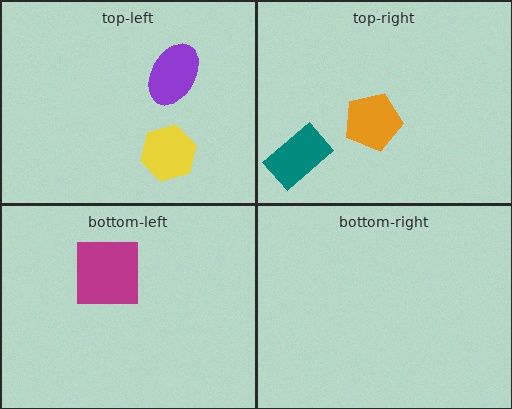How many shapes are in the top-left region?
2.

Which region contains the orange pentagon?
The top-right region.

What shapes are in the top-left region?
The yellow hexagon, the purple ellipse.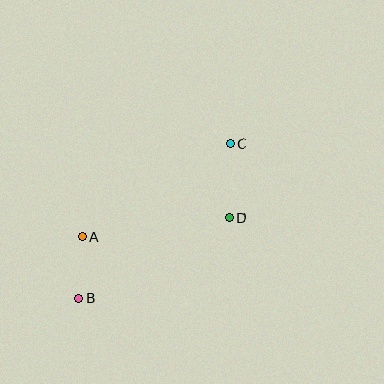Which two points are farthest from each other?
Points B and C are farthest from each other.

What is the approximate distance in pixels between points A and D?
The distance between A and D is approximately 148 pixels.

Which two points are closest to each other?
Points A and B are closest to each other.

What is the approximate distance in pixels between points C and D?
The distance between C and D is approximately 74 pixels.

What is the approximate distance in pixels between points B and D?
The distance between B and D is approximately 171 pixels.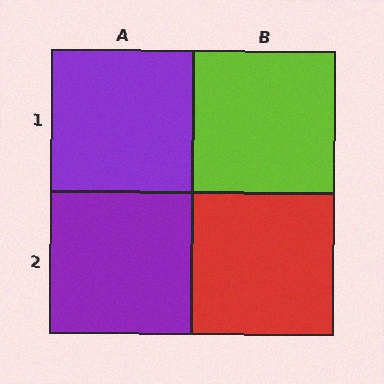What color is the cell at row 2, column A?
Purple.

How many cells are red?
1 cell is red.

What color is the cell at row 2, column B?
Red.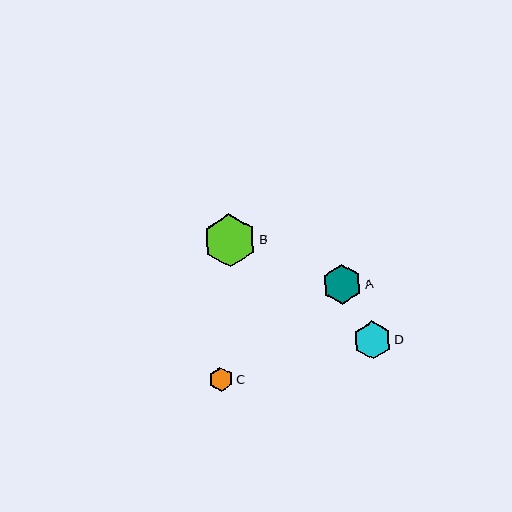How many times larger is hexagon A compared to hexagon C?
Hexagon A is approximately 1.7 times the size of hexagon C.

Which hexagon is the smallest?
Hexagon C is the smallest with a size of approximately 24 pixels.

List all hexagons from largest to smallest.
From largest to smallest: B, A, D, C.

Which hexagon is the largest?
Hexagon B is the largest with a size of approximately 53 pixels.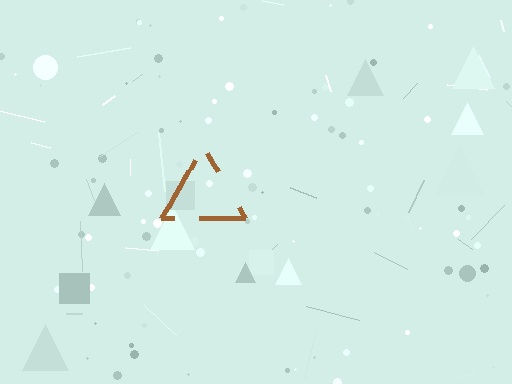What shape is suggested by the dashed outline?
The dashed outline suggests a triangle.